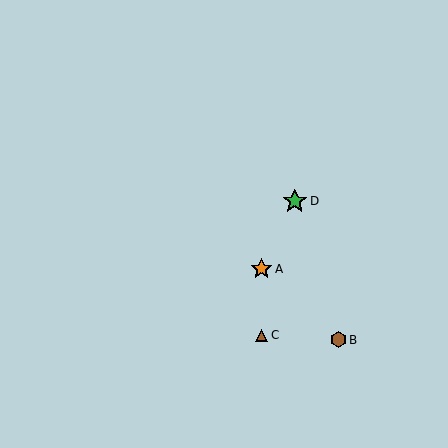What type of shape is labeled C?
Shape C is a brown triangle.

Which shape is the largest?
The green star (labeled D) is the largest.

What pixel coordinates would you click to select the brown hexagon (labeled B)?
Click at (338, 340) to select the brown hexagon B.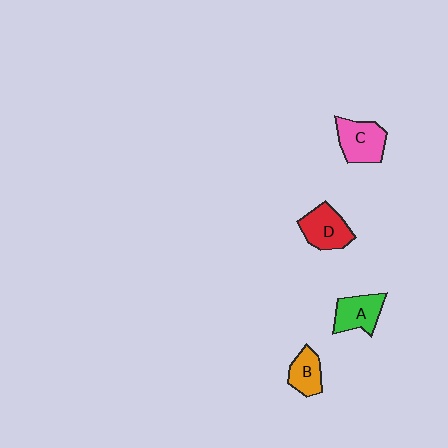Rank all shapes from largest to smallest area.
From largest to smallest: C (pink), D (red), A (green), B (orange).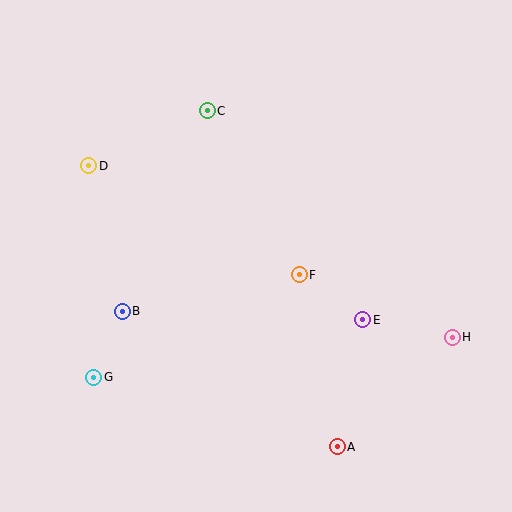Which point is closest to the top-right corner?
Point C is closest to the top-right corner.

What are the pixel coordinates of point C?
Point C is at (207, 111).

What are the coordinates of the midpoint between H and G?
The midpoint between H and G is at (273, 357).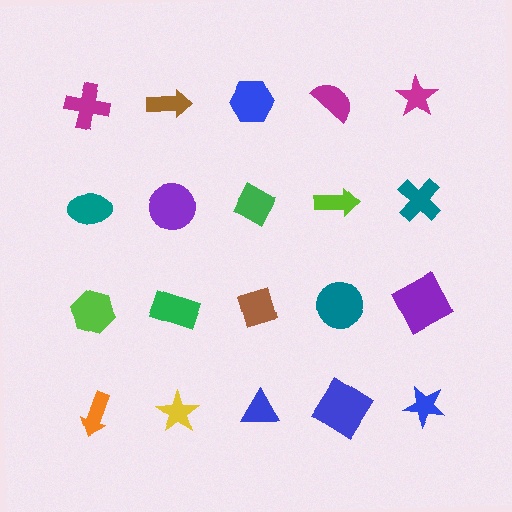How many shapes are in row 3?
5 shapes.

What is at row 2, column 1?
A teal ellipse.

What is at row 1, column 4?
A magenta semicircle.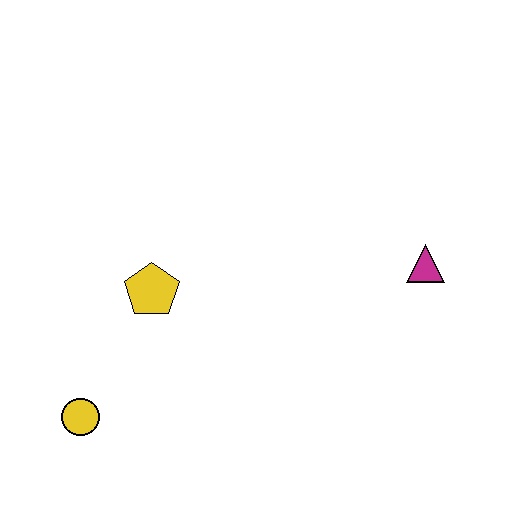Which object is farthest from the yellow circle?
The magenta triangle is farthest from the yellow circle.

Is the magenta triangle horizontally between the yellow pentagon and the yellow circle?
No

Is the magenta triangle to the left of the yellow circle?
No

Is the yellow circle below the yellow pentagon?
Yes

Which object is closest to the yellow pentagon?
The yellow circle is closest to the yellow pentagon.